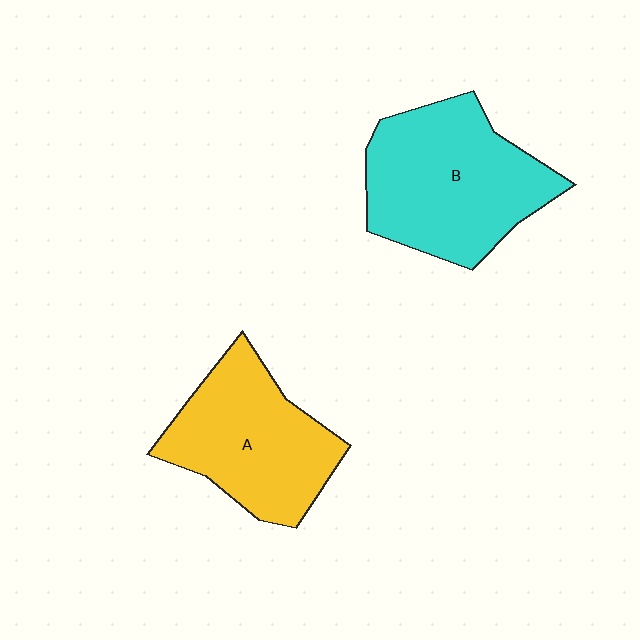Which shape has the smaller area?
Shape A (yellow).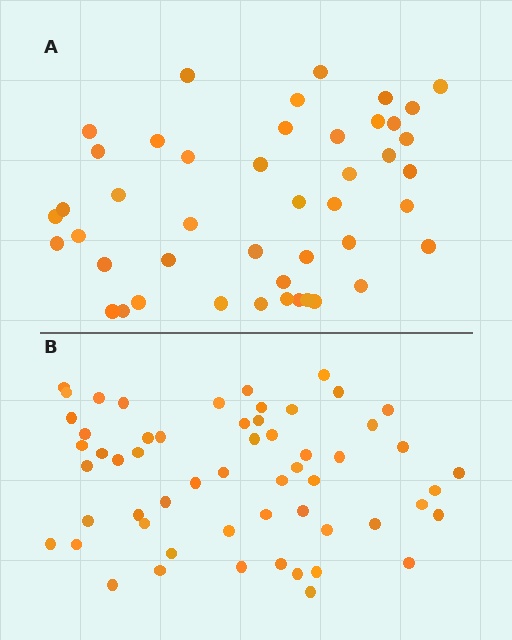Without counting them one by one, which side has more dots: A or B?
Region B (the bottom region) has more dots.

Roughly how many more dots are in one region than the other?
Region B has roughly 12 or so more dots than region A.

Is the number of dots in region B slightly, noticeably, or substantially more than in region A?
Region B has noticeably more, but not dramatically so. The ratio is roughly 1.3 to 1.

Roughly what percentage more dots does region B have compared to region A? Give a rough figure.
About 25% more.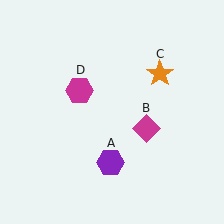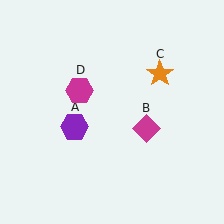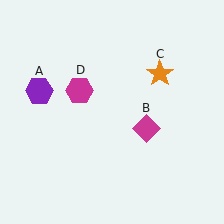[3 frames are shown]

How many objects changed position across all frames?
1 object changed position: purple hexagon (object A).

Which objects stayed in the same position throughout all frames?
Magenta diamond (object B) and orange star (object C) and magenta hexagon (object D) remained stationary.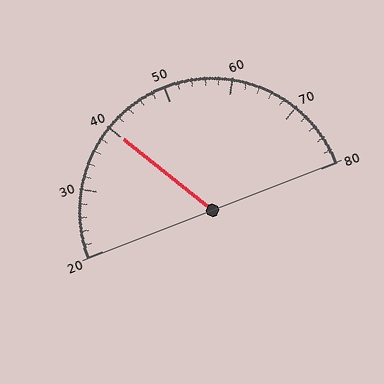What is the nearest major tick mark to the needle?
The nearest major tick mark is 40.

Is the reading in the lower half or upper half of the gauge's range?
The reading is in the lower half of the range (20 to 80).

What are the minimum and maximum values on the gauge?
The gauge ranges from 20 to 80.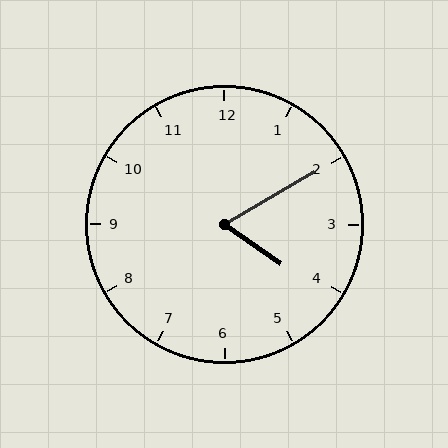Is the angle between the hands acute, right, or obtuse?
It is acute.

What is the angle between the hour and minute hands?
Approximately 65 degrees.